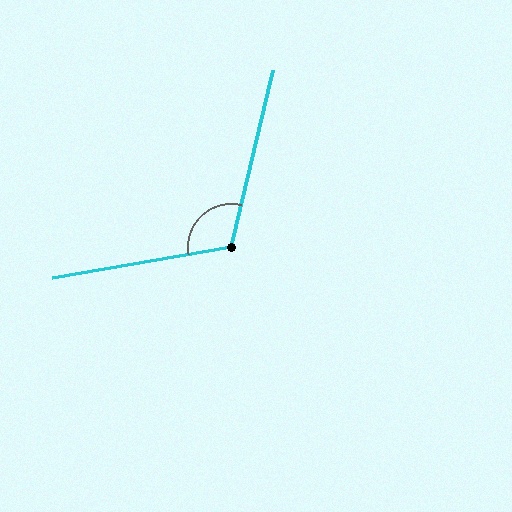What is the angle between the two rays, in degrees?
Approximately 113 degrees.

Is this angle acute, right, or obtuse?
It is obtuse.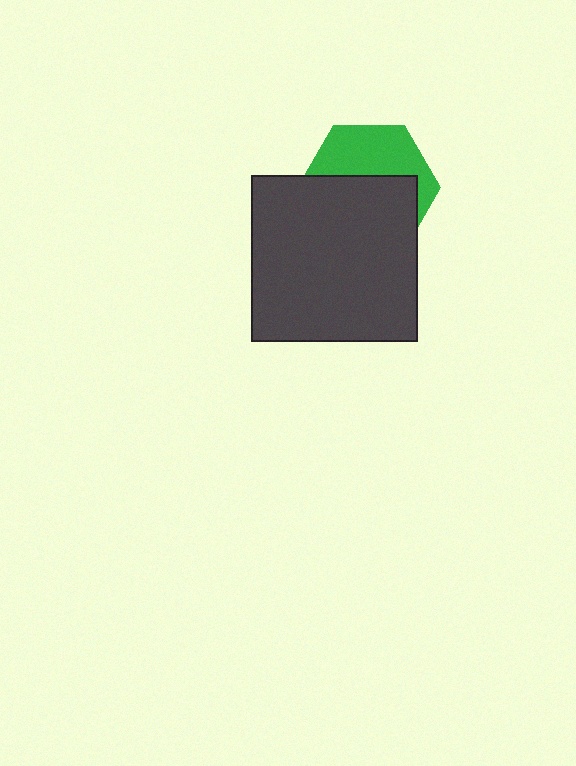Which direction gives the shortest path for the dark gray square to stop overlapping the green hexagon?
Moving down gives the shortest separation.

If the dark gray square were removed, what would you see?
You would see the complete green hexagon.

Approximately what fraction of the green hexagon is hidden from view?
Roughly 57% of the green hexagon is hidden behind the dark gray square.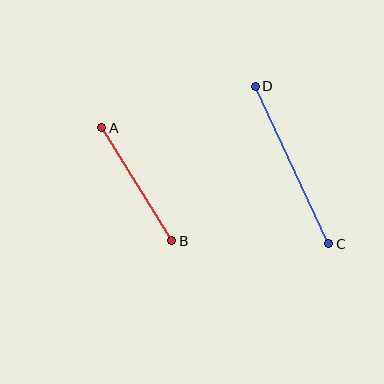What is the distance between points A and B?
The distance is approximately 133 pixels.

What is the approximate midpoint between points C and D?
The midpoint is at approximately (292, 165) pixels.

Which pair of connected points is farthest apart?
Points C and D are farthest apart.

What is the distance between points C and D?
The distance is approximately 174 pixels.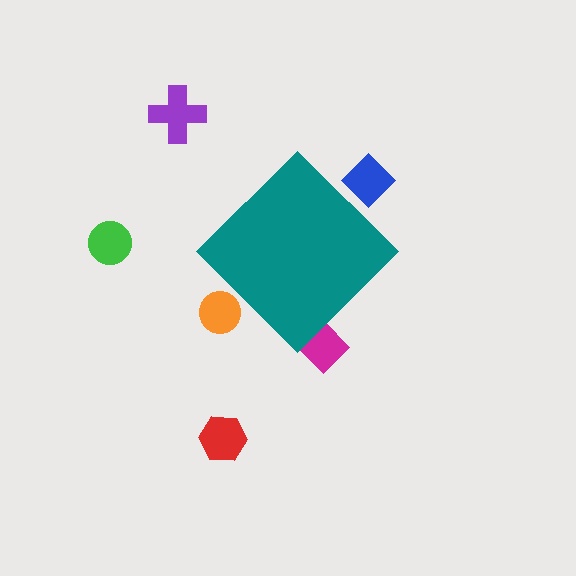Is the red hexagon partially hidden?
No, the red hexagon is fully visible.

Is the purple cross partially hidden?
No, the purple cross is fully visible.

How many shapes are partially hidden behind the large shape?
3 shapes are partially hidden.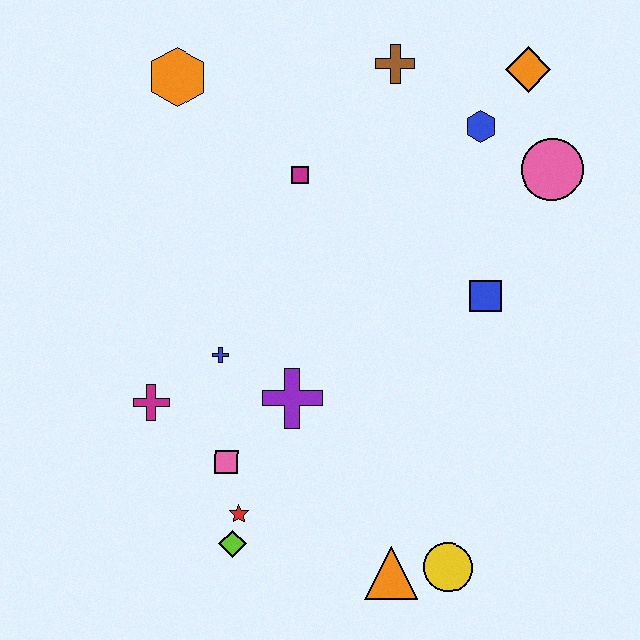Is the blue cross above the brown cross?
No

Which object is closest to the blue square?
The pink circle is closest to the blue square.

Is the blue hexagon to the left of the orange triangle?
No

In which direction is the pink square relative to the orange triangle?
The pink square is to the left of the orange triangle.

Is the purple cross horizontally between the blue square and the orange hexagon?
Yes